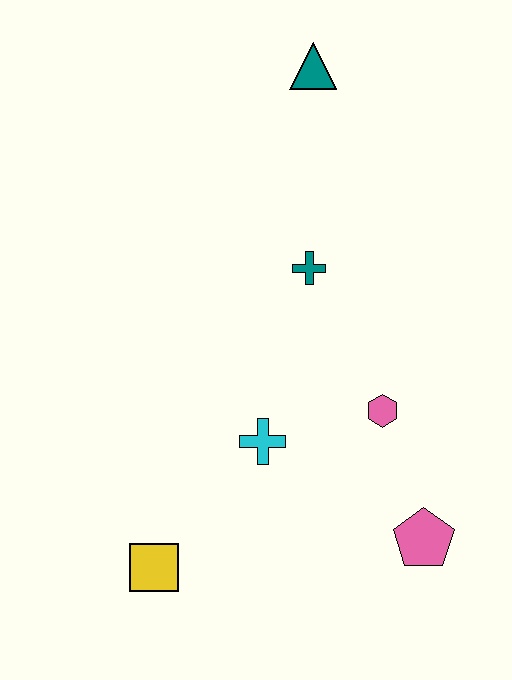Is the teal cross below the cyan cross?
No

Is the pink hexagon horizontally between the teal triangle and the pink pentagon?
Yes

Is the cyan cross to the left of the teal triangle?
Yes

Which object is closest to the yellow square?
The cyan cross is closest to the yellow square.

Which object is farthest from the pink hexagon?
The teal triangle is farthest from the pink hexagon.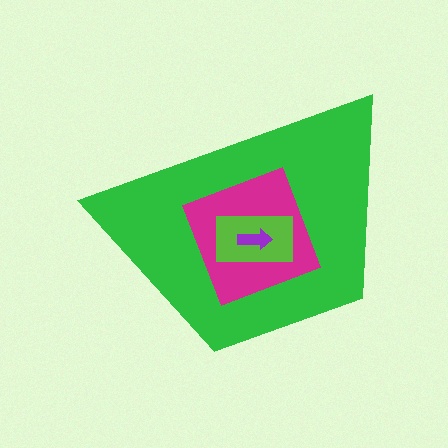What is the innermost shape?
The purple arrow.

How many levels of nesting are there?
4.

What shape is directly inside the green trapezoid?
The magenta diamond.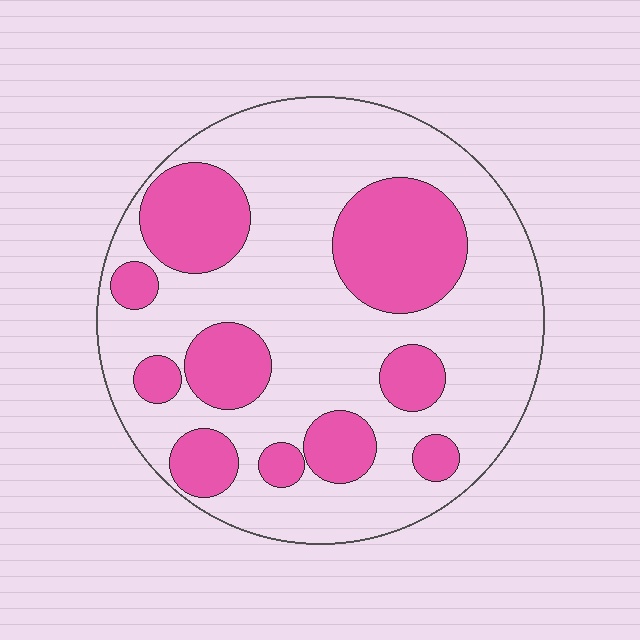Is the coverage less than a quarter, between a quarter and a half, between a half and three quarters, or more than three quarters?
Between a quarter and a half.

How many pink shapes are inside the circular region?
10.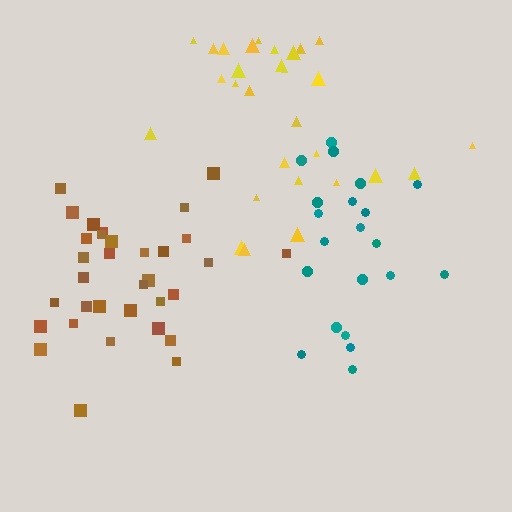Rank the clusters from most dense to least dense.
brown, teal, yellow.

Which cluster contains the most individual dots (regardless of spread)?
Brown (33).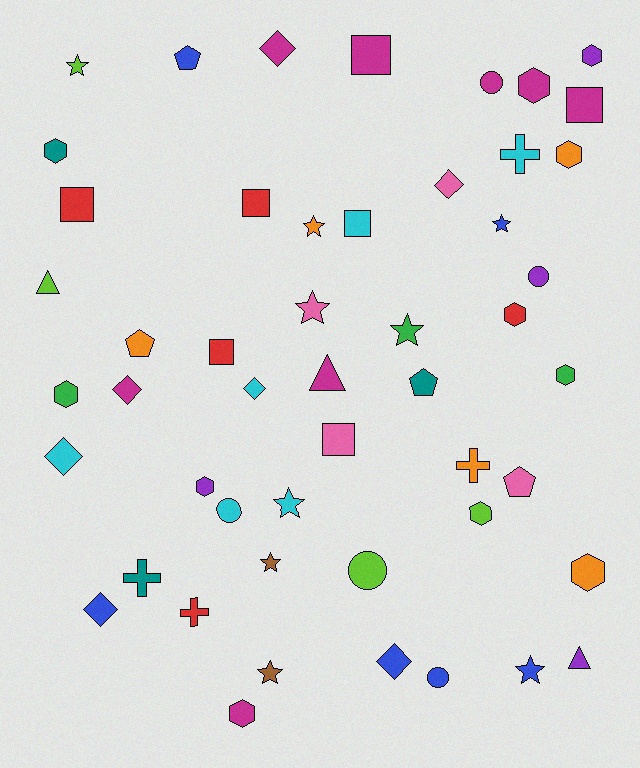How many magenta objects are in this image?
There are 8 magenta objects.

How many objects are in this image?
There are 50 objects.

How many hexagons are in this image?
There are 11 hexagons.